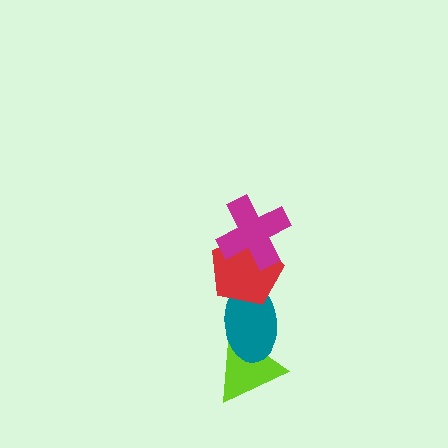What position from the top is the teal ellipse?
The teal ellipse is 3rd from the top.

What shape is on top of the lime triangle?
The teal ellipse is on top of the lime triangle.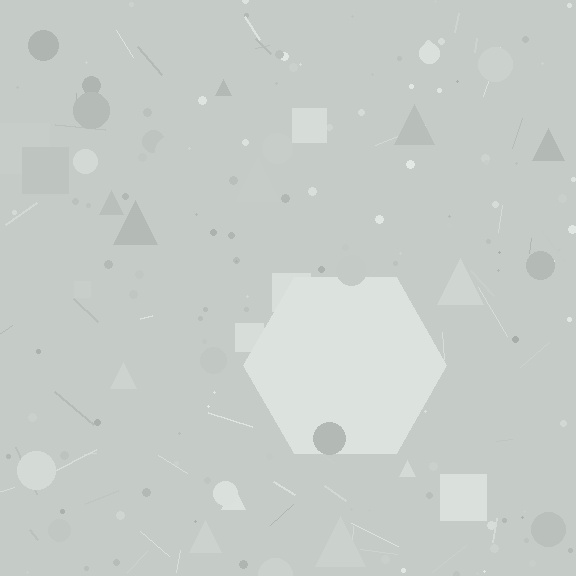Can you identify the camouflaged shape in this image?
The camouflaged shape is a hexagon.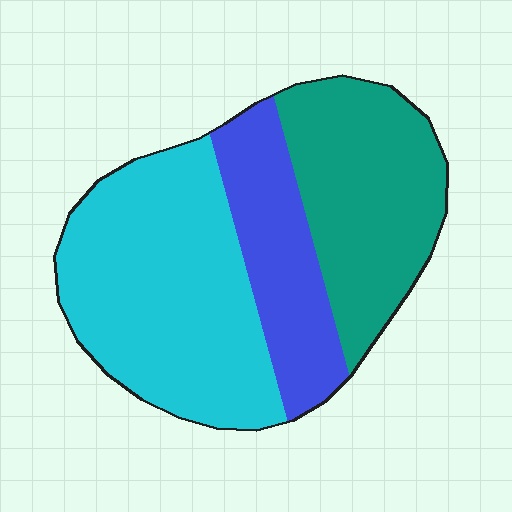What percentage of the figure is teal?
Teal covers about 30% of the figure.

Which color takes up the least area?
Blue, at roughly 20%.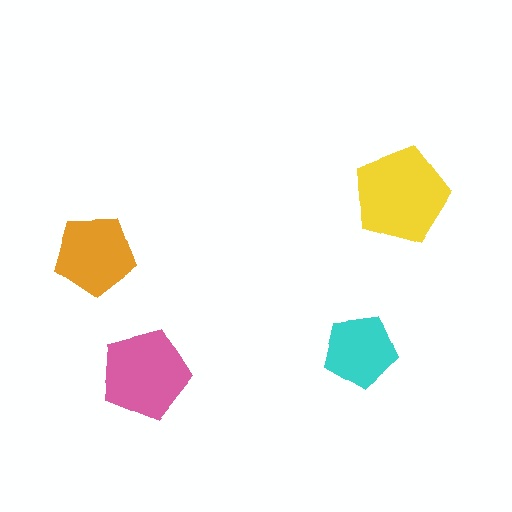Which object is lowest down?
The pink pentagon is bottommost.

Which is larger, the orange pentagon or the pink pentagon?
The pink one.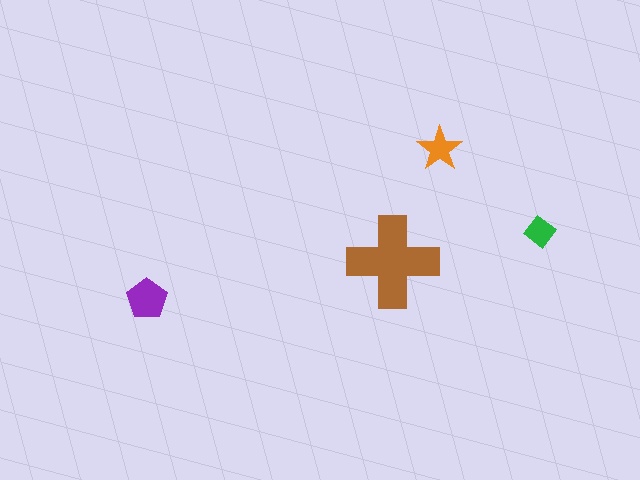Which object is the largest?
The brown cross.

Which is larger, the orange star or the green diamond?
The orange star.